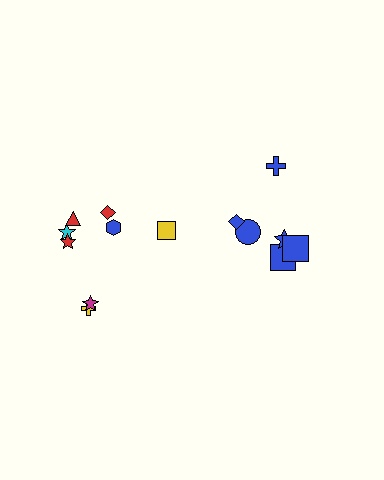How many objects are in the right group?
There are 6 objects.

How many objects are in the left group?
There are 8 objects.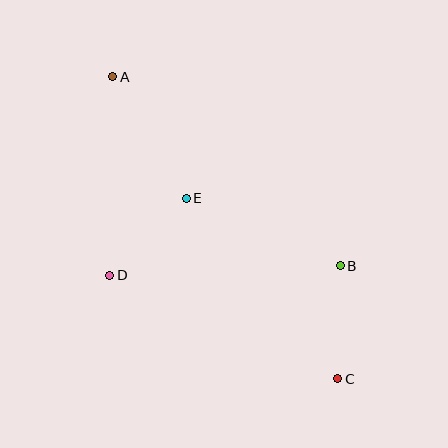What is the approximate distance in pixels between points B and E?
The distance between B and E is approximately 168 pixels.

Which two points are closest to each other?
Points D and E are closest to each other.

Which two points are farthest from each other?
Points A and C are farthest from each other.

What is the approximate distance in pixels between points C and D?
The distance between C and D is approximately 250 pixels.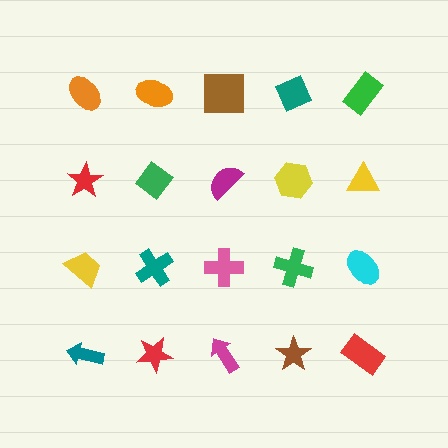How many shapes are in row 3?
5 shapes.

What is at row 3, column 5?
A cyan ellipse.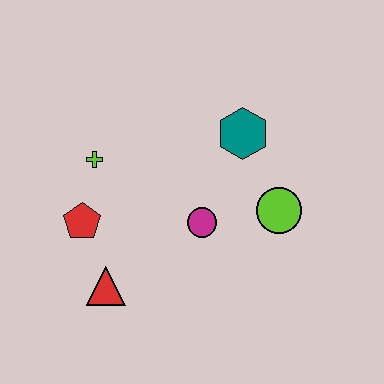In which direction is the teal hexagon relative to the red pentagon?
The teal hexagon is to the right of the red pentagon.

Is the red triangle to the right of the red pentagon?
Yes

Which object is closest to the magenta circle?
The lime circle is closest to the magenta circle.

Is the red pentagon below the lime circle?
Yes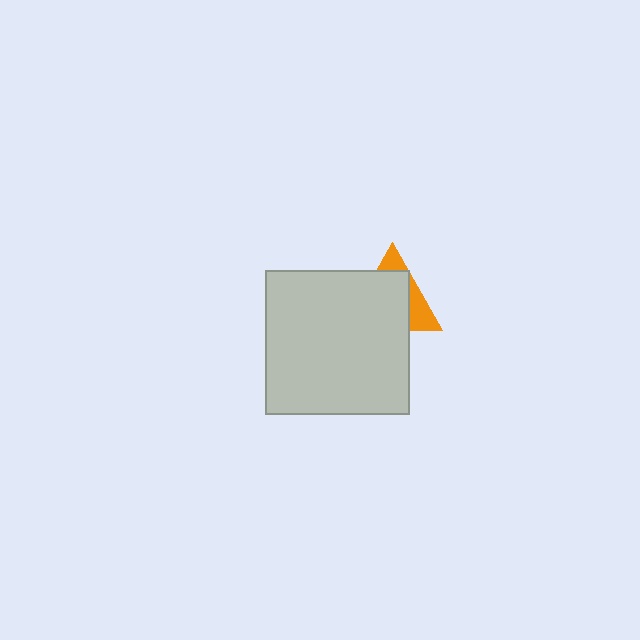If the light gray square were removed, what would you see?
You would see the complete orange triangle.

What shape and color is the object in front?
The object in front is a light gray square.